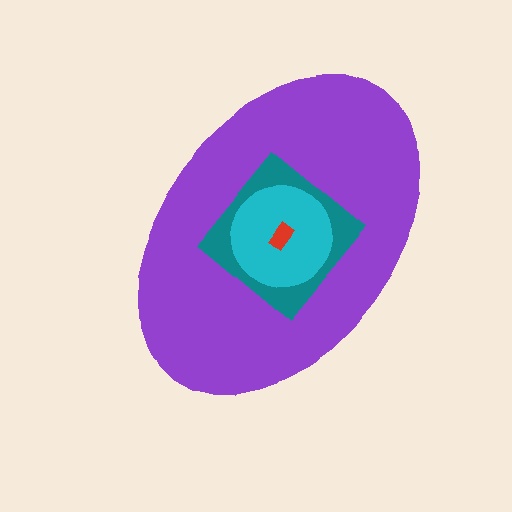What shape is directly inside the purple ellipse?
The teal diamond.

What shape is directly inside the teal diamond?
The cyan circle.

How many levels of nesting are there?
4.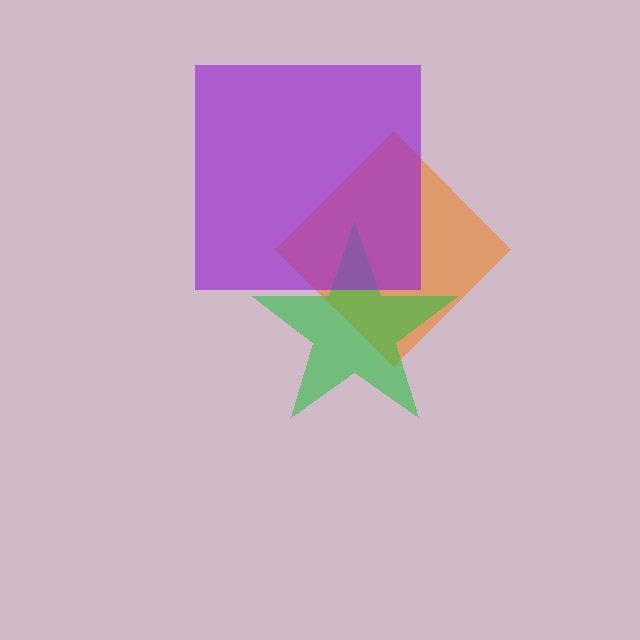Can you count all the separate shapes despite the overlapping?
Yes, there are 3 separate shapes.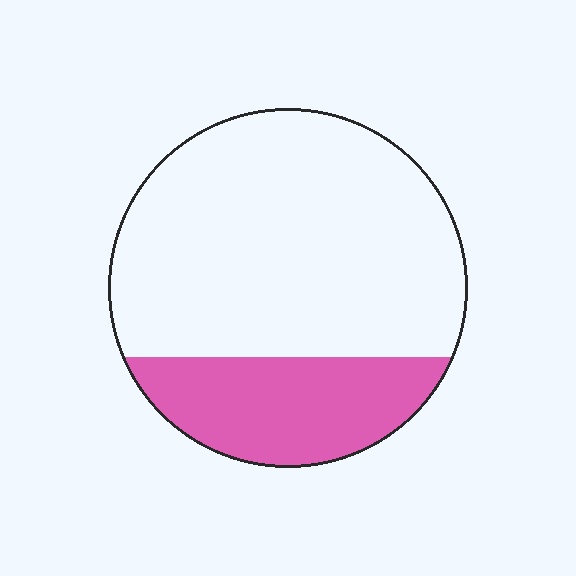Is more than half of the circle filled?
No.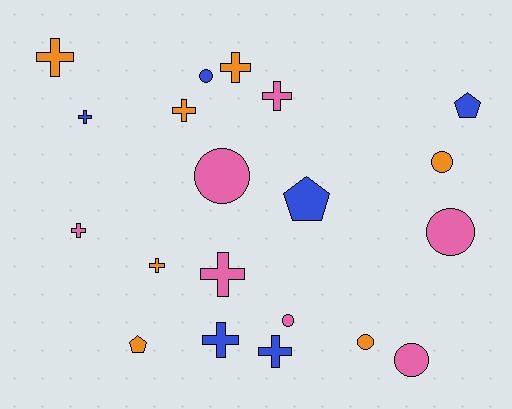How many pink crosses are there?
There are 3 pink crosses.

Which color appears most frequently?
Orange, with 7 objects.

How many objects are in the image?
There are 20 objects.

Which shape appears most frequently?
Cross, with 10 objects.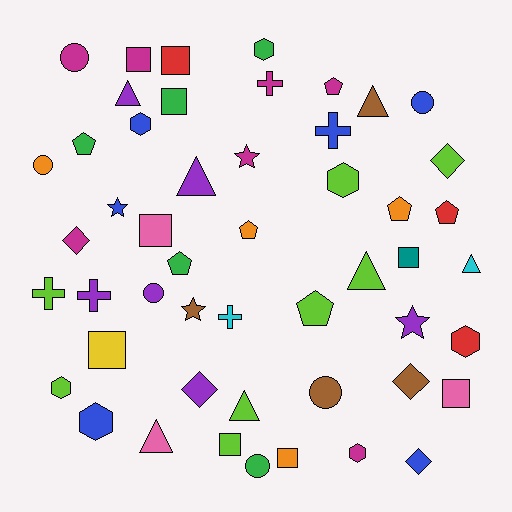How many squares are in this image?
There are 9 squares.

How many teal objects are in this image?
There is 1 teal object.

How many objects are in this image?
There are 50 objects.